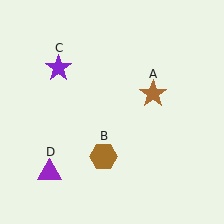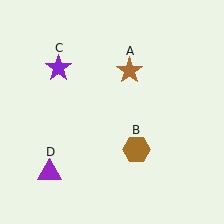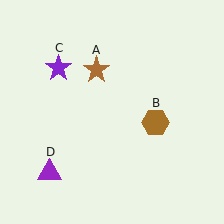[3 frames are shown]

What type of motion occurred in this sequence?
The brown star (object A), brown hexagon (object B) rotated counterclockwise around the center of the scene.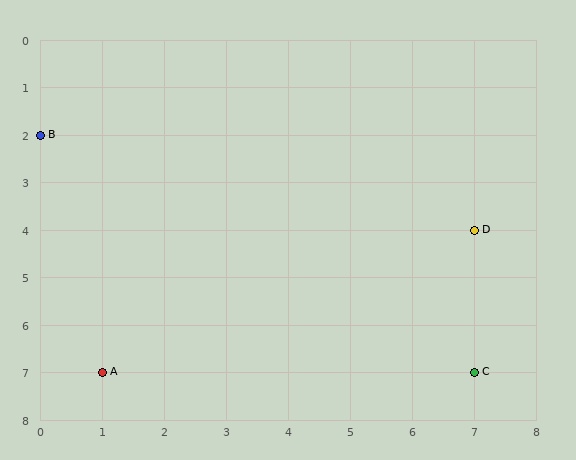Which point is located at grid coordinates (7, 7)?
Point C is at (7, 7).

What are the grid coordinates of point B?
Point B is at grid coordinates (0, 2).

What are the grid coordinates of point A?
Point A is at grid coordinates (1, 7).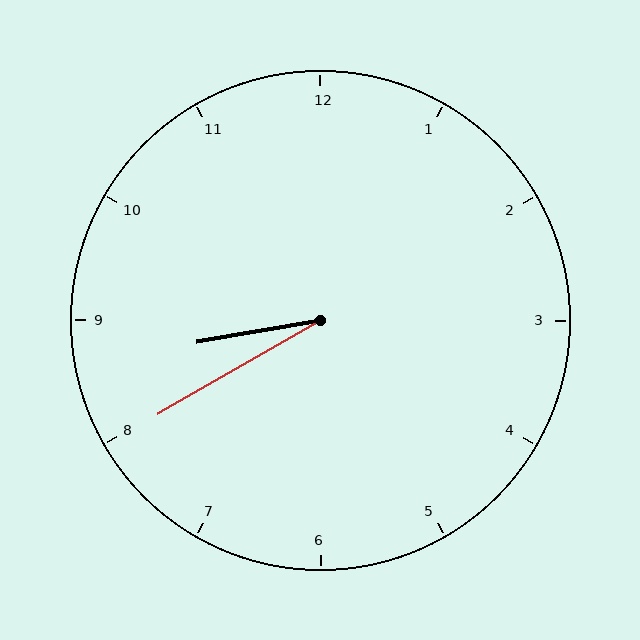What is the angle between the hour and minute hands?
Approximately 20 degrees.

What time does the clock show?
8:40.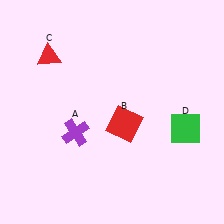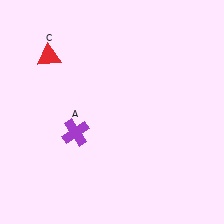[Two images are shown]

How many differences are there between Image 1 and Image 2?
There are 2 differences between the two images.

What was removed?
The red square (B), the green square (D) were removed in Image 2.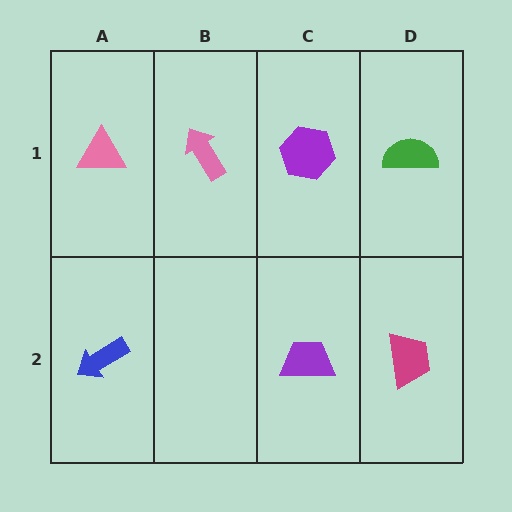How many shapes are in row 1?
4 shapes.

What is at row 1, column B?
A pink arrow.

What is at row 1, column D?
A green semicircle.